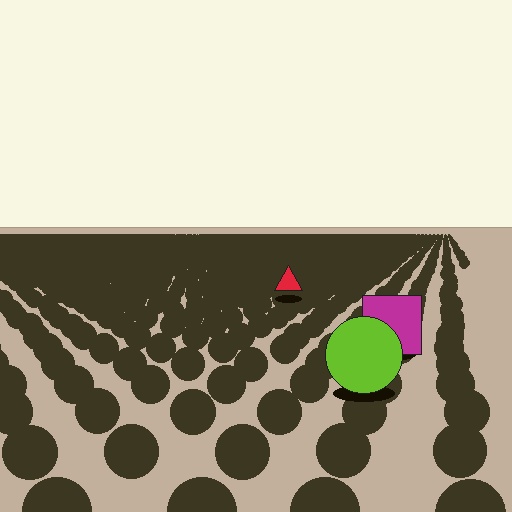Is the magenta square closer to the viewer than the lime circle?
No. The lime circle is closer — you can tell from the texture gradient: the ground texture is coarser near it.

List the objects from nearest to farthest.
From nearest to farthest: the lime circle, the magenta square, the red triangle.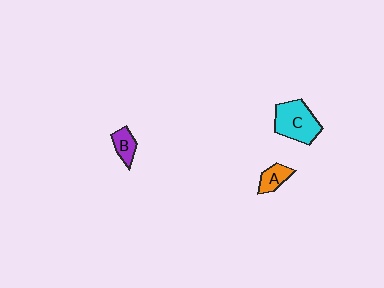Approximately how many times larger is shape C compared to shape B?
Approximately 2.3 times.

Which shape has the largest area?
Shape C (cyan).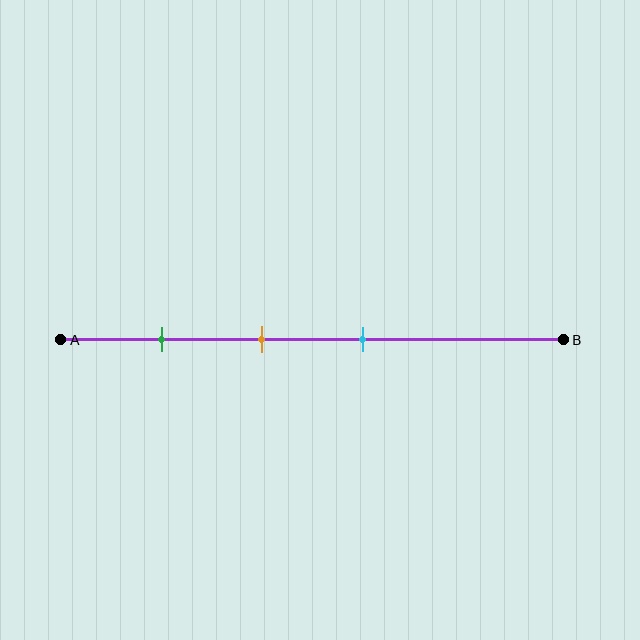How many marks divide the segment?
There are 3 marks dividing the segment.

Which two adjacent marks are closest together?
The orange and cyan marks are the closest adjacent pair.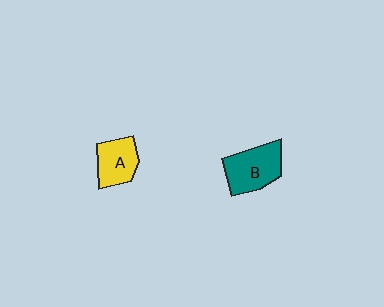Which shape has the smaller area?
Shape A (yellow).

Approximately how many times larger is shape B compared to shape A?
Approximately 1.3 times.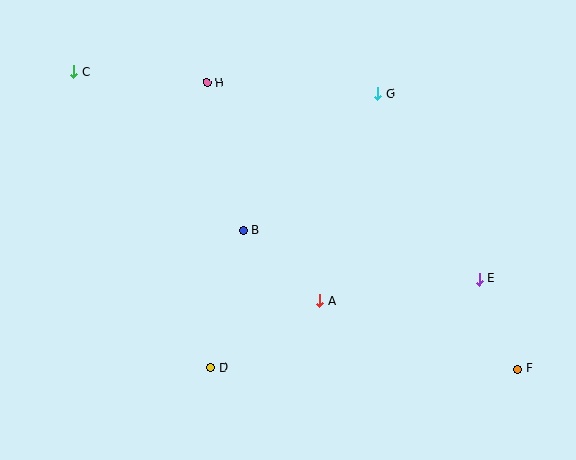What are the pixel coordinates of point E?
Point E is at (479, 279).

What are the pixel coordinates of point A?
Point A is at (319, 301).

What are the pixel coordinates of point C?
Point C is at (74, 72).